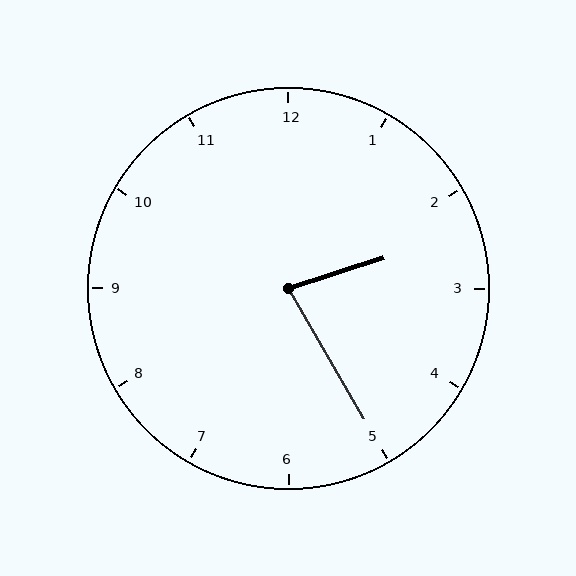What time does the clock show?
2:25.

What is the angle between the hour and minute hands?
Approximately 78 degrees.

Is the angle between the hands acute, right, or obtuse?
It is acute.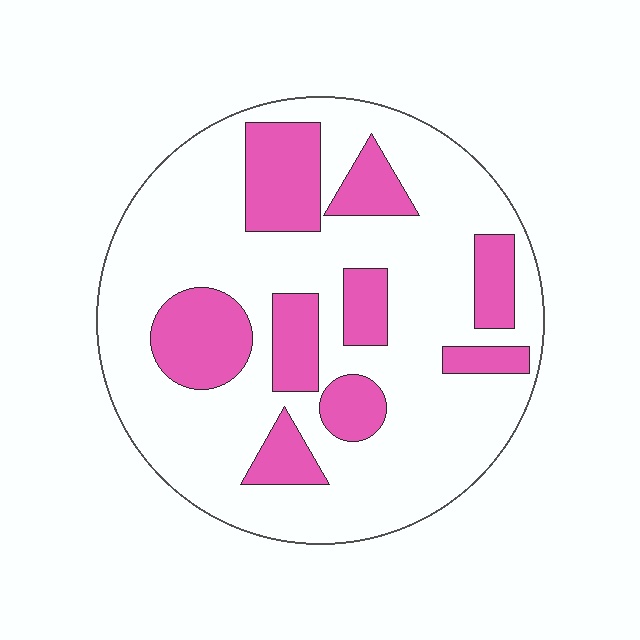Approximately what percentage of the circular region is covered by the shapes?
Approximately 25%.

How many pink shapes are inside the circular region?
9.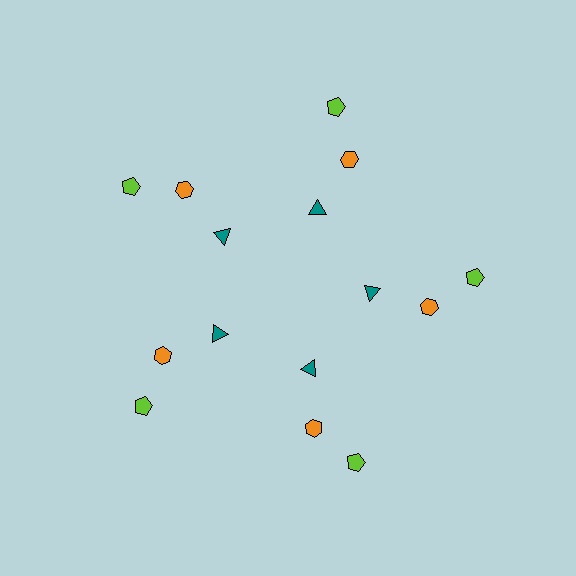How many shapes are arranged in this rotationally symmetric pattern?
There are 15 shapes, arranged in 5 groups of 3.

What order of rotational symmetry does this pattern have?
This pattern has 5-fold rotational symmetry.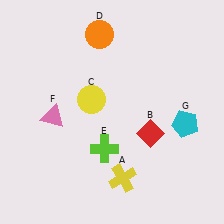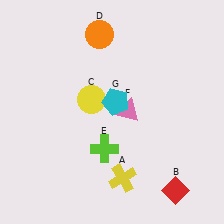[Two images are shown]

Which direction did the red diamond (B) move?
The red diamond (B) moved down.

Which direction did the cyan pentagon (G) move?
The cyan pentagon (G) moved left.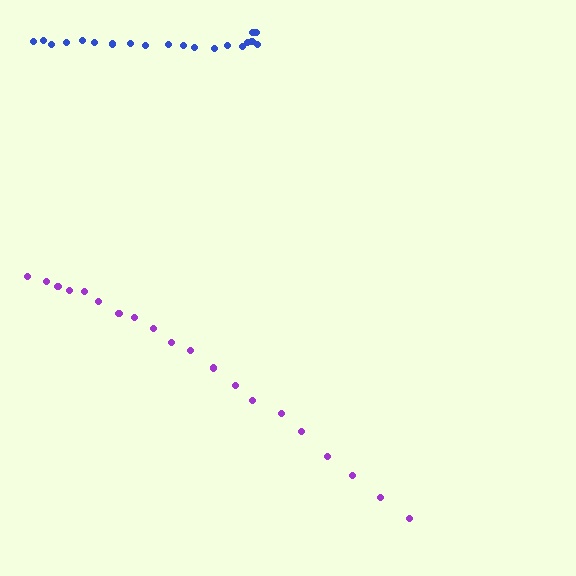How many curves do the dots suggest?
There are 2 distinct paths.